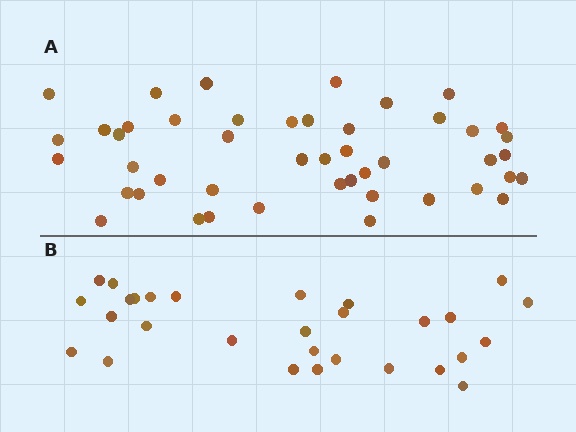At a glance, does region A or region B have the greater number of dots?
Region A (the top region) has more dots.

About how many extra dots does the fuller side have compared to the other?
Region A has approximately 15 more dots than region B.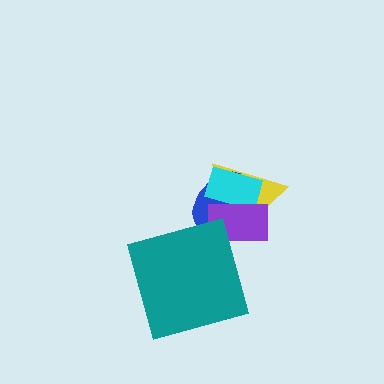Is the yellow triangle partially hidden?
Yes, it is partially covered by another shape.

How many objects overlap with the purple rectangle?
3 objects overlap with the purple rectangle.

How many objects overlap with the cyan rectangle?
3 objects overlap with the cyan rectangle.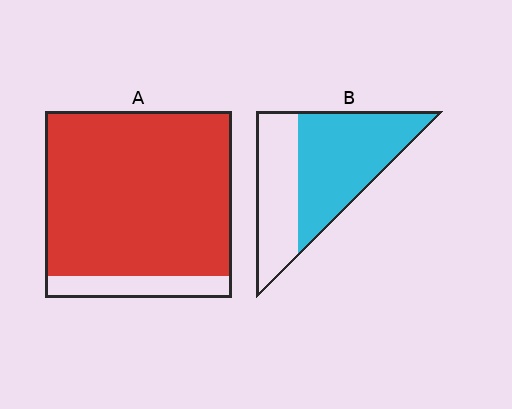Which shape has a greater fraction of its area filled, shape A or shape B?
Shape A.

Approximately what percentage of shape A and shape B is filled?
A is approximately 90% and B is approximately 60%.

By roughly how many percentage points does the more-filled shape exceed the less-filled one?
By roughly 30 percentage points (A over B).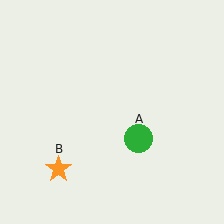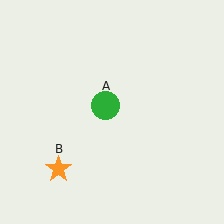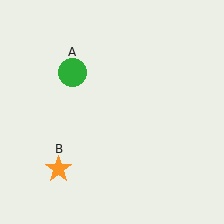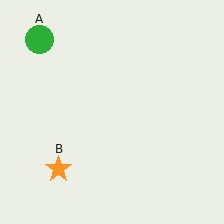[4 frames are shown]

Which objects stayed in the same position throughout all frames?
Orange star (object B) remained stationary.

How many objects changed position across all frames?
1 object changed position: green circle (object A).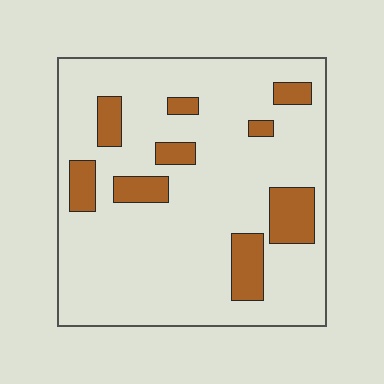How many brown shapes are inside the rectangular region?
9.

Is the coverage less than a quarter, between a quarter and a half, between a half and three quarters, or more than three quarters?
Less than a quarter.